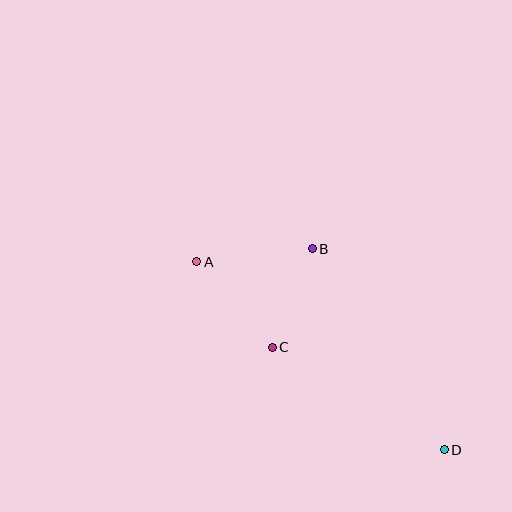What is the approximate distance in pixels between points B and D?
The distance between B and D is approximately 240 pixels.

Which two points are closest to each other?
Points B and C are closest to each other.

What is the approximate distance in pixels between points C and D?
The distance between C and D is approximately 200 pixels.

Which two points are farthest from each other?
Points A and D are farthest from each other.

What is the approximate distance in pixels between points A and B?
The distance between A and B is approximately 116 pixels.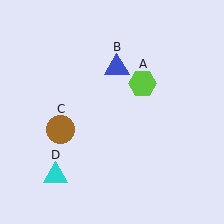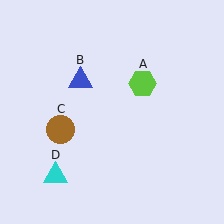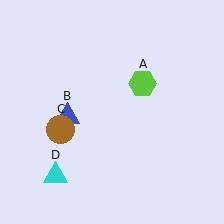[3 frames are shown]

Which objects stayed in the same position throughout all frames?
Lime hexagon (object A) and brown circle (object C) and cyan triangle (object D) remained stationary.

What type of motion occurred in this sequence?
The blue triangle (object B) rotated counterclockwise around the center of the scene.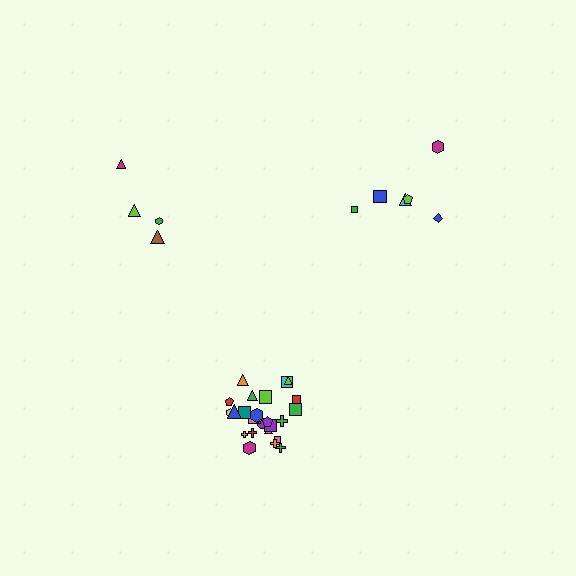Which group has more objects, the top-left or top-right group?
The top-right group.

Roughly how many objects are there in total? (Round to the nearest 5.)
Roughly 35 objects in total.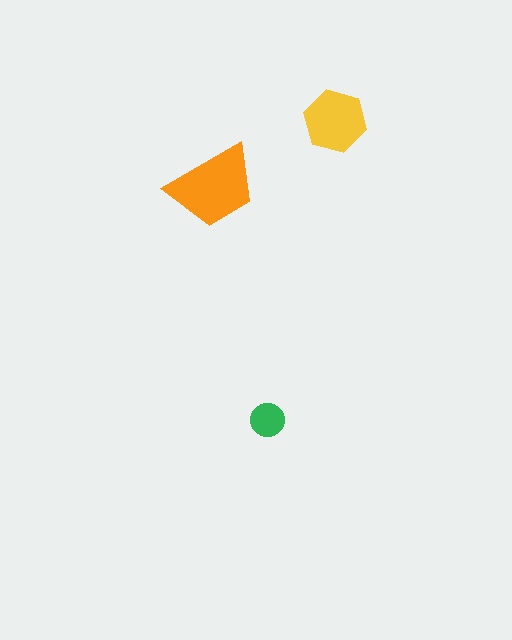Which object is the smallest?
The green circle.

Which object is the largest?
The orange trapezoid.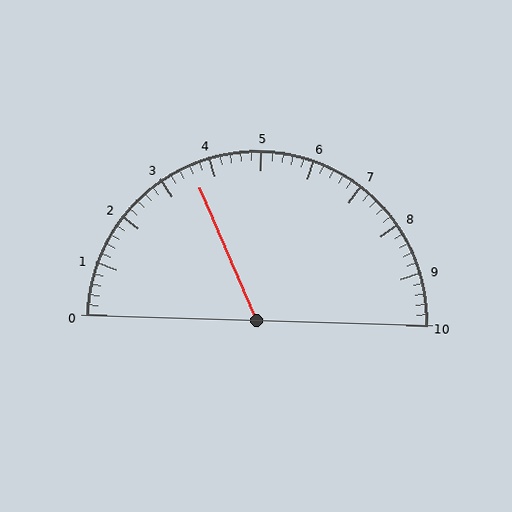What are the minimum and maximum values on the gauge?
The gauge ranges from 0 to 10.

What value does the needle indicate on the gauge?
The needle indicates approximately 3.6.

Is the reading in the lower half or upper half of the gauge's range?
The reading is in the lower half of the range (0 to 10).